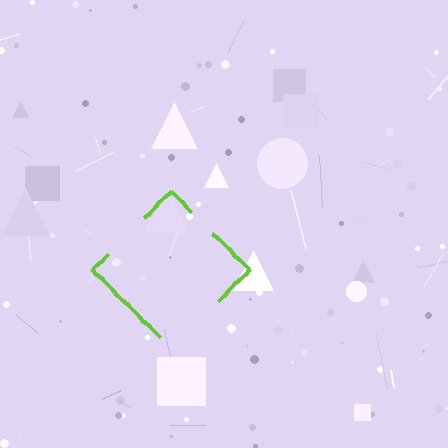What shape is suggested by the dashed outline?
The dashed outline suggests a diamond.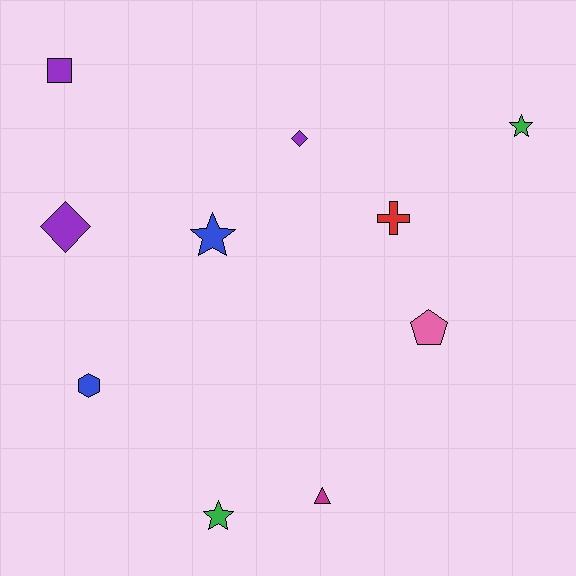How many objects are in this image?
There are 10 objects.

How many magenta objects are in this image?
There is 1 magenta object.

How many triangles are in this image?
There is 1 triangle.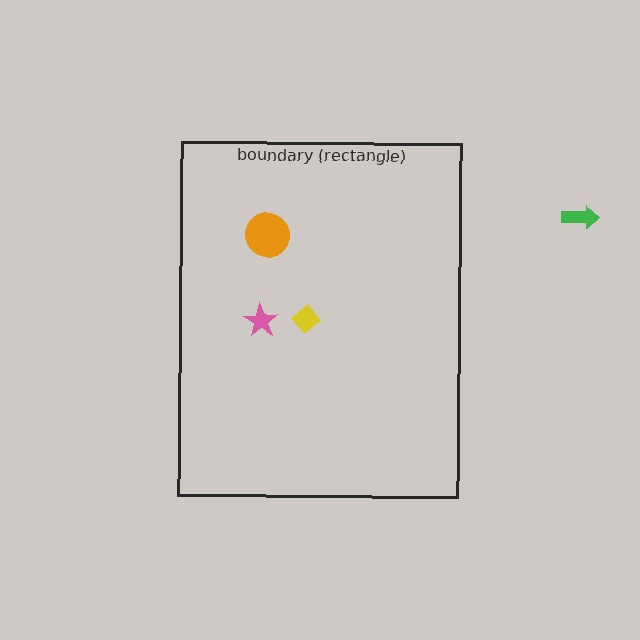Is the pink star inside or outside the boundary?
Inside.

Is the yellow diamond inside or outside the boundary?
Inside.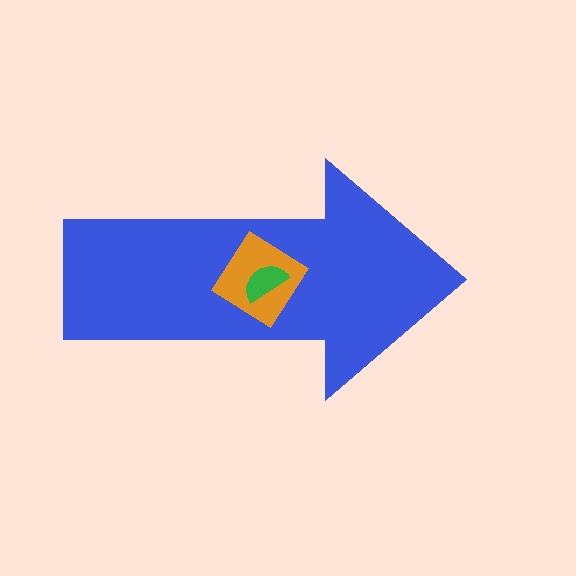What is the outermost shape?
The blue arrow.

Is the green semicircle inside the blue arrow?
Yes.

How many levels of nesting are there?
3.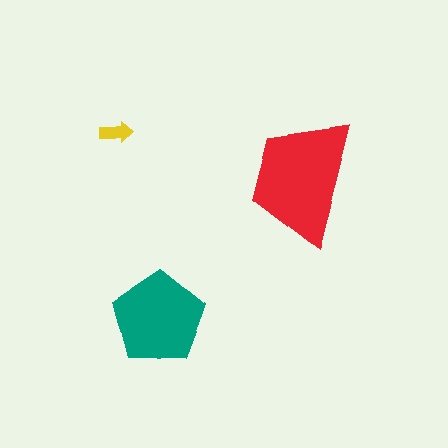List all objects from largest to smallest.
The red trapezoid, the teal pentagon, the yellow arrow.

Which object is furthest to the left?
The yellow arrow is leftmost.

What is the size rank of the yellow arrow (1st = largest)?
3rd.